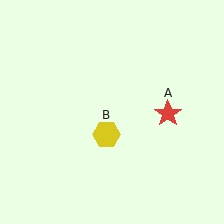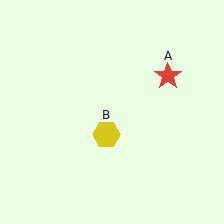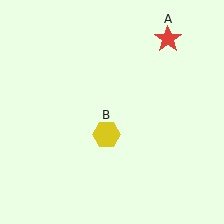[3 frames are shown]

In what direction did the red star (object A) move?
The red star (object A) moved up.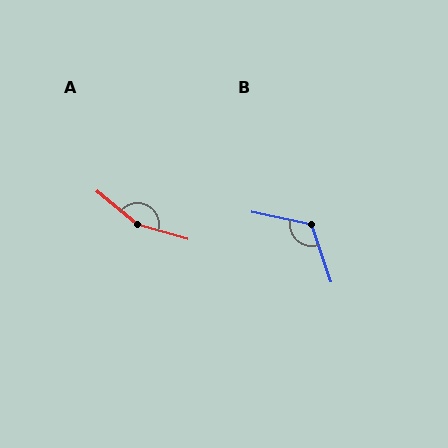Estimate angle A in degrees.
Approximately 156 degrees.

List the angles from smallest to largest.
B (120°), A (156°).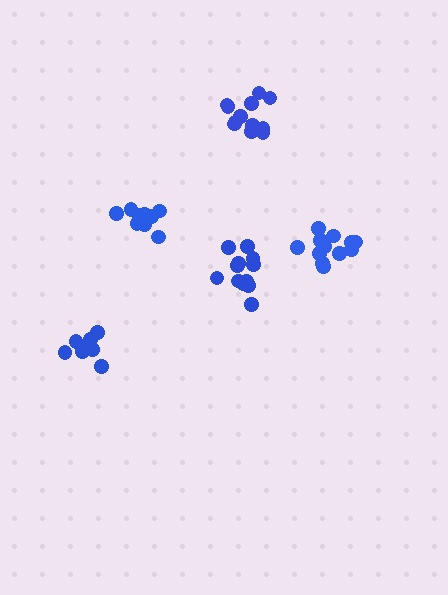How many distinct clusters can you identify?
There are 5 distinct clusters.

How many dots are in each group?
Group 1: 9 dots, Group 2: 8 dots, Group 3: 12 dots, Group 4: 12 dots, Group 5: 13 dots (54 total).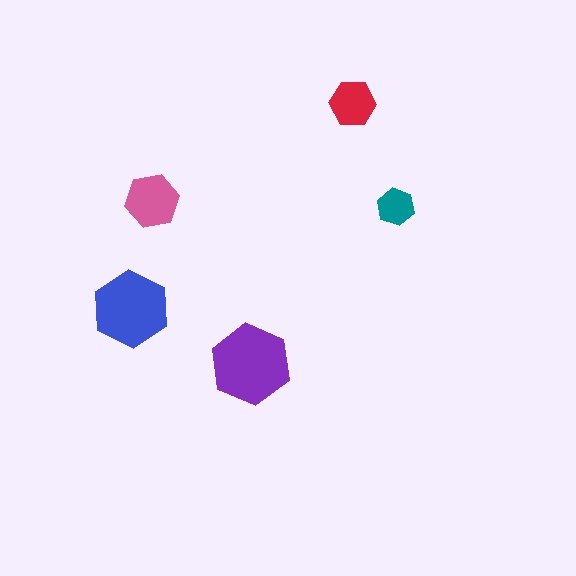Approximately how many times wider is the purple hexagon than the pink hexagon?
About 1.5 times wider.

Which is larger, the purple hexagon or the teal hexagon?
The purple one.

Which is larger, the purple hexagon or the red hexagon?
The purple one.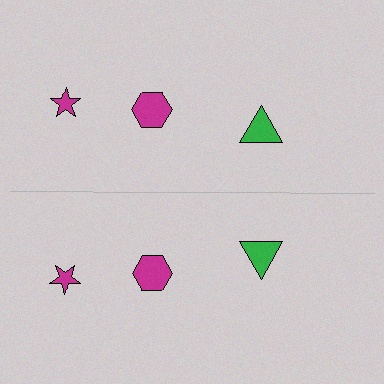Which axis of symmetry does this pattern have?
The pattern has a horizontal axis of symmetry running through the center of the image.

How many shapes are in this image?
There are 6 shapes in this image.